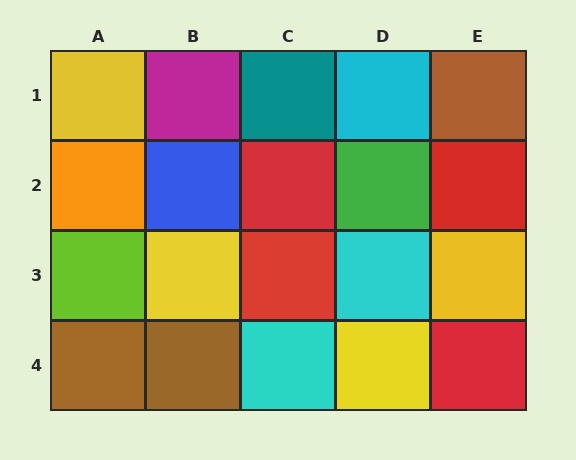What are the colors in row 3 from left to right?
Lime, yellow, red, cyan, yellow.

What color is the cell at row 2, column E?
Red.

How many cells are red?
4 cells are red.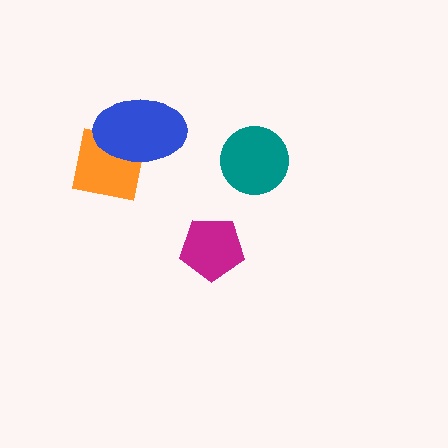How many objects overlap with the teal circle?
0 objects overlap with the teal circle.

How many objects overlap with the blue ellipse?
1 object overlaps with the blue ellipse.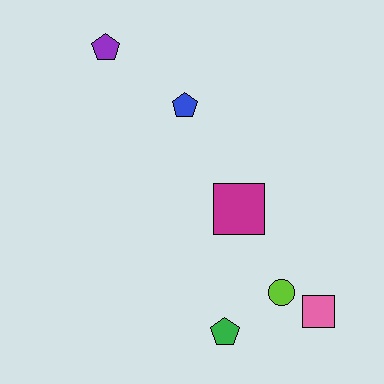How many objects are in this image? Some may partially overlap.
There are 6 objects.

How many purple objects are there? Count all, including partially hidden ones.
There is 1 purple object.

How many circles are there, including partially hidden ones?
There is 1 circle.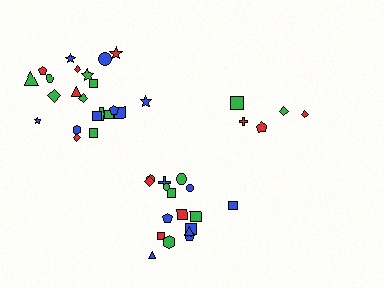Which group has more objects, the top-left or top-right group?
The top-left group.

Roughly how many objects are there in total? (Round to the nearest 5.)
Roughly 45 objects in total.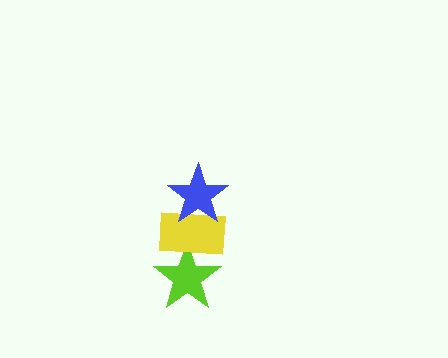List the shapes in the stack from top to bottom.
From top to bottom: the blue star, the yellow rectangle, the lime star.